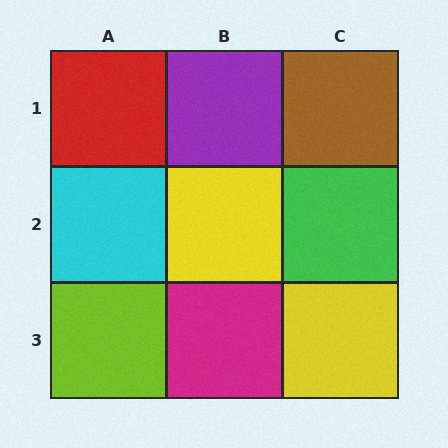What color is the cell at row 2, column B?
Yellow.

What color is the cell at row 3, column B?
Magenta.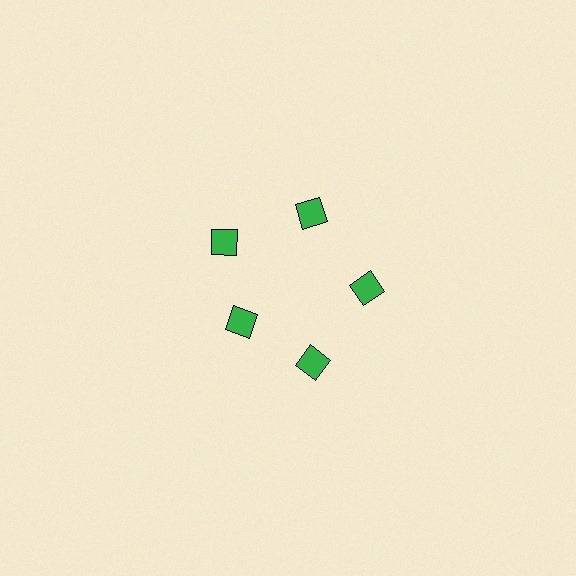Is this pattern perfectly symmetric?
No. The 5 green squares are arranged in a ring, but one element near the 8 o'clock position is pulled inward toward the center, breaking the 5-fold rotational symmetry.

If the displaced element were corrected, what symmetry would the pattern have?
It would have 5-fold rotational symmetry — the pattern would map onto itself every 72 degrees.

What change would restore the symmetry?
The symmetry would be restored by moving it outward, back onto the ring so that all 5 squares sit at equal angles and equal distance from the center.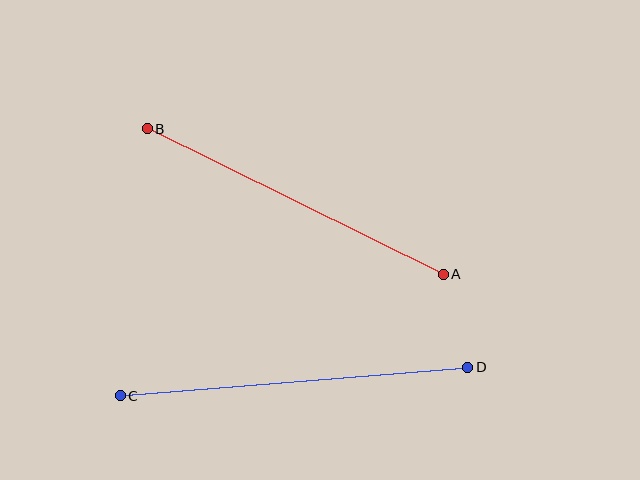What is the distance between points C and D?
The distance is approximately 348 pixels.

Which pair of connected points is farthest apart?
Points C and D are farthest apart.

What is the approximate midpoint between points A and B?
The midpoint is at approximately (295, 202) pixels.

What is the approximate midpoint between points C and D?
The midpoint is at approximately (294, 382) pixels.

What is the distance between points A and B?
The distance is approximately 330 pixels.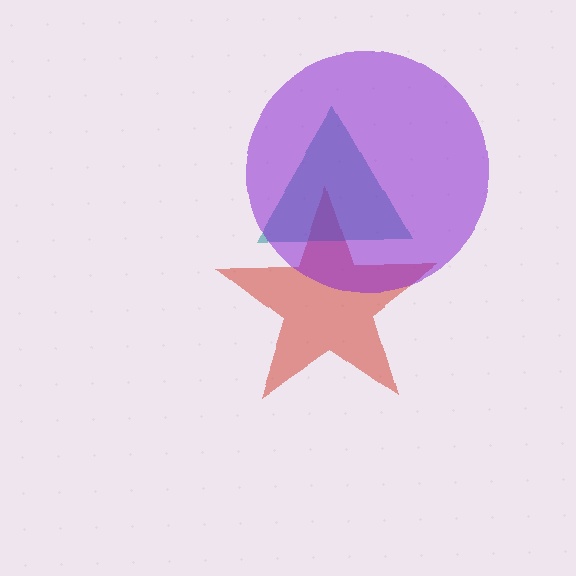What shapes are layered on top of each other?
The layered shapes are: a red star, a teal triangle, a purple circle.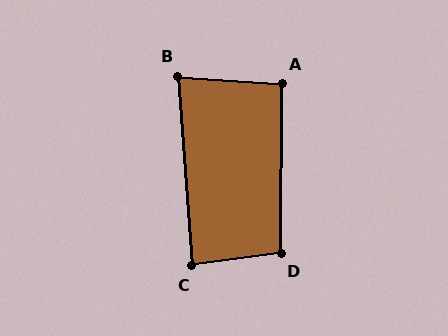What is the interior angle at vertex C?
Approximately 87 degrees (approximately right).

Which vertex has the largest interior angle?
D, at approximately 98 degrees.